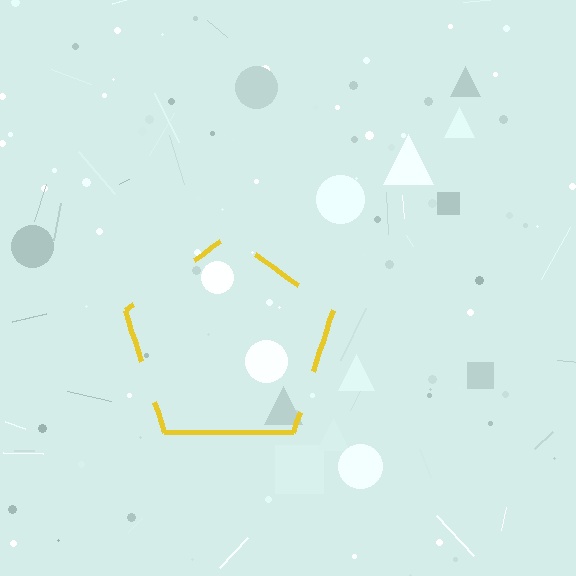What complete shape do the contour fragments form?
The contour fragments form a pentagon.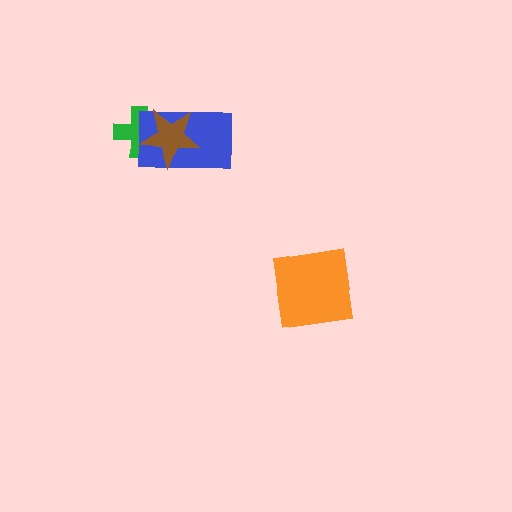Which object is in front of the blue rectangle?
The brown star is in front of the blue rectangle.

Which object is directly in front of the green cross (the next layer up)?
The blue rectangle is directly in front of the green cross.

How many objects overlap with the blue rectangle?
2 objects overlap with the blue rectangle.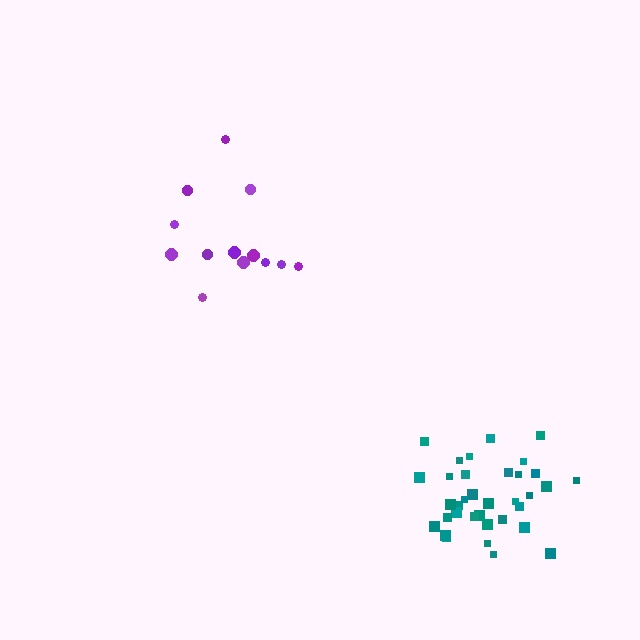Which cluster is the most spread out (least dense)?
Purple.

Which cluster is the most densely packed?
Teal.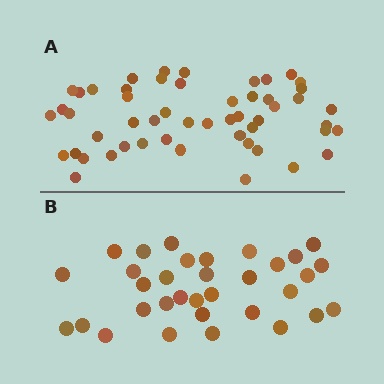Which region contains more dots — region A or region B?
Region A (the top region) has more dots.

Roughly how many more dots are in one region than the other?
Region A has approximately 20 more dots than region B.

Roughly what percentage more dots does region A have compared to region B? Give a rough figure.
About 60% more.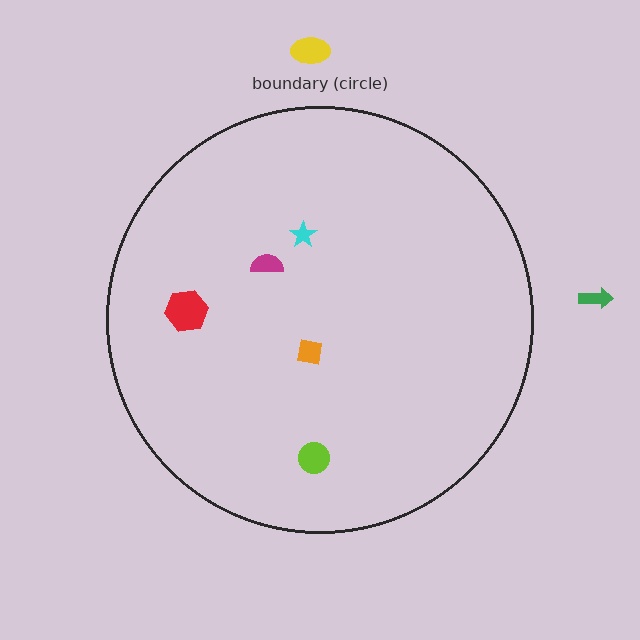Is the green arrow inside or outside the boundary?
Outside.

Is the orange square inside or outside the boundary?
Inside.